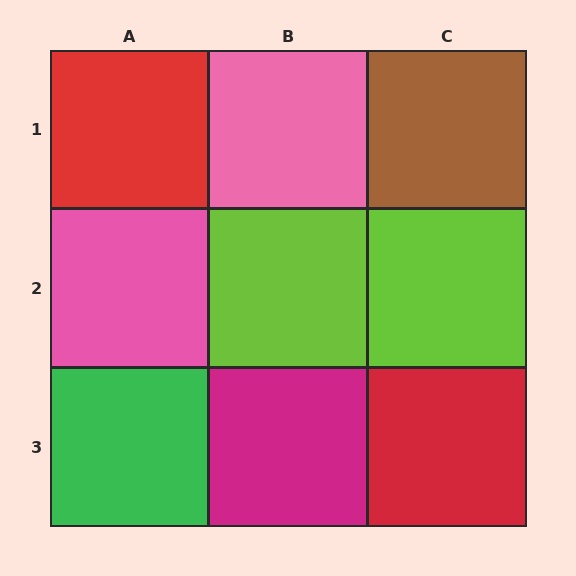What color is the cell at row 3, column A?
Green.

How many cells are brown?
1 cell is brown.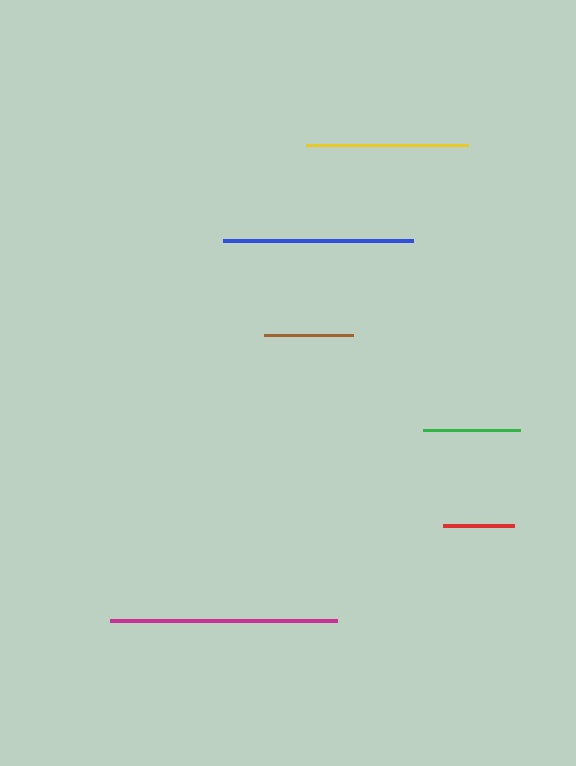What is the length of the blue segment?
The blue segment is approximately 190 pixels long.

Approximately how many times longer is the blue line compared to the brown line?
The blue line is approximately 2.1 times the length of the brown line.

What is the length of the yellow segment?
The yellow segment is approximately 163 pixels long.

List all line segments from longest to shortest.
From longest to shortest: magenta, blue, yellow, green, brown, red.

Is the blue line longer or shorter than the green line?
The blue line is longer than the green line.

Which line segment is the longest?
The magenta line is the longest at approximately 226 pixels.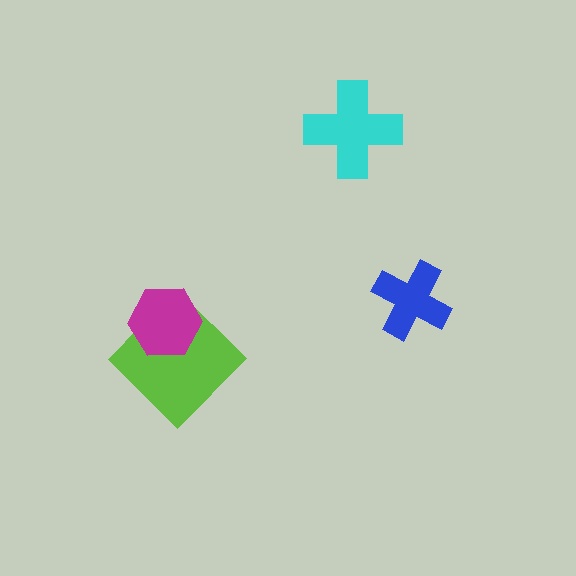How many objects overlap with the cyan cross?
0 objects overlap with the cyan cross.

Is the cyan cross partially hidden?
No, no other shape covers it.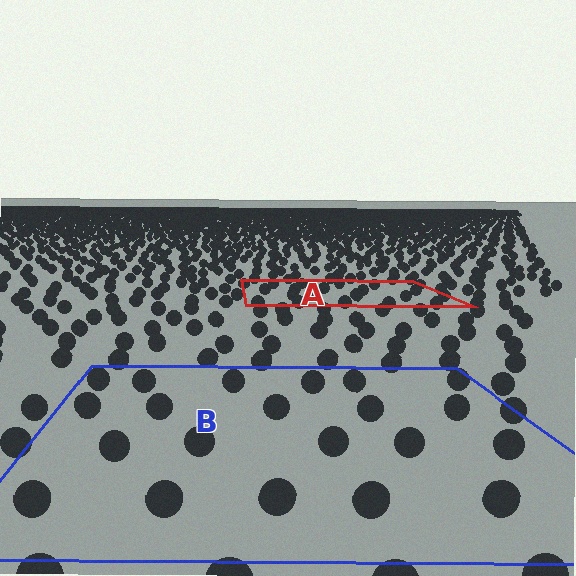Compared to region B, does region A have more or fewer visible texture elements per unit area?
Region A has more texture elements per unit area — they are packed more densely because it is farther away.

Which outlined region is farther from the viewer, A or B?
Region A is farther from the viewer — the texture elements inside it appear smaller and more densely packed.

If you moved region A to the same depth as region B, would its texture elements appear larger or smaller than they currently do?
They would appear larger. At a closer depth, the same texture elements are projected at a bigger on-screen size.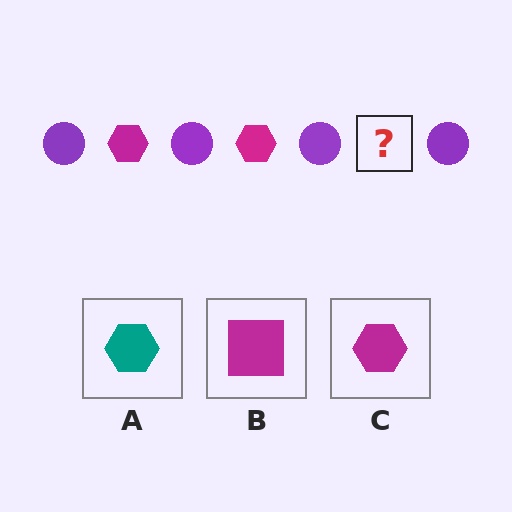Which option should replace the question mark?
Option C.